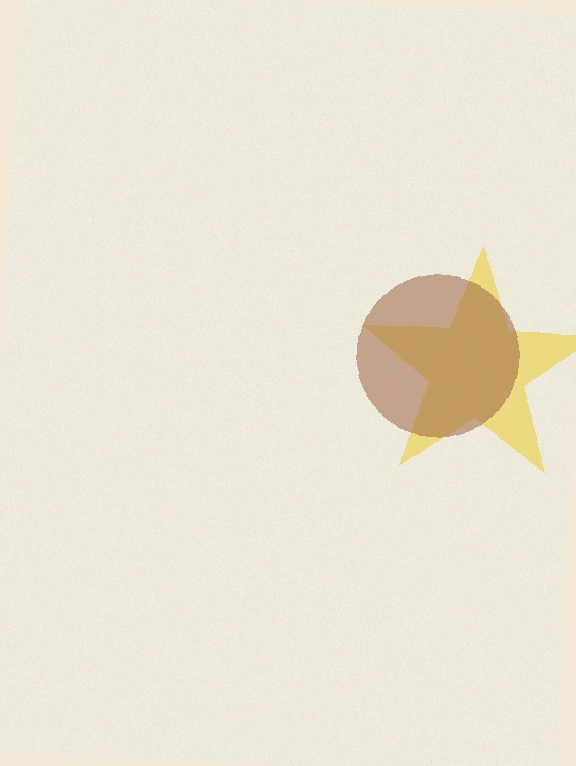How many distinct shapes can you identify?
There are 2 distinct shapes: a yellow star, a brown circle.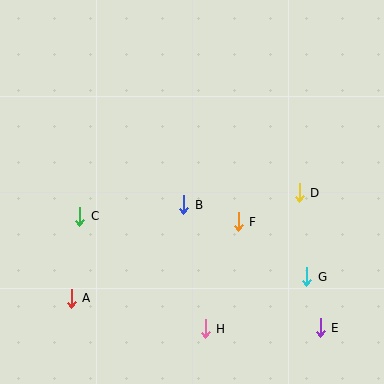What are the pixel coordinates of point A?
Point A is at (71, 298).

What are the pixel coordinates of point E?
Point E is at (320, 328).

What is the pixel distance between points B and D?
The distance between B and D is 116 pixels.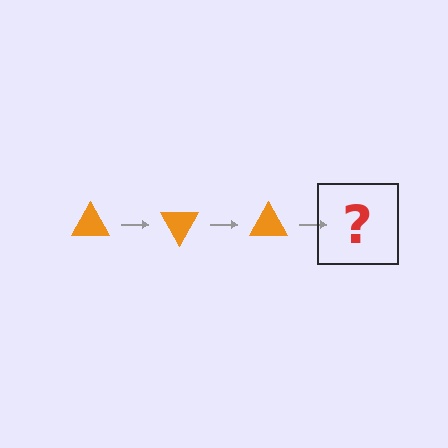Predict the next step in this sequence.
The next step is an orange triangle rotated 180 degrees.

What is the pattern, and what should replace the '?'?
The pattern is that the triangle rotates 60 degrees each step. The '?' should be an orange triangle rotated 180 degrees.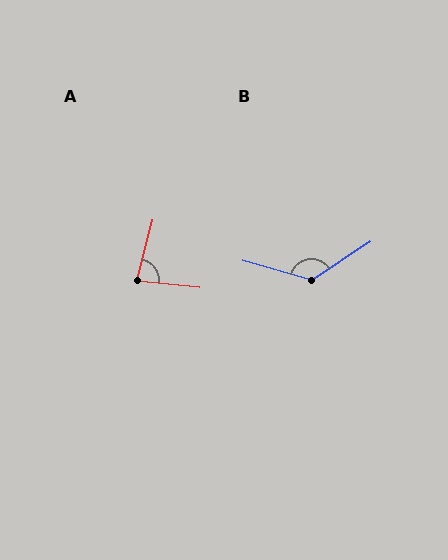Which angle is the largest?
B, at approximately 130 degrees.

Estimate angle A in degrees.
Approximately 81 degrees.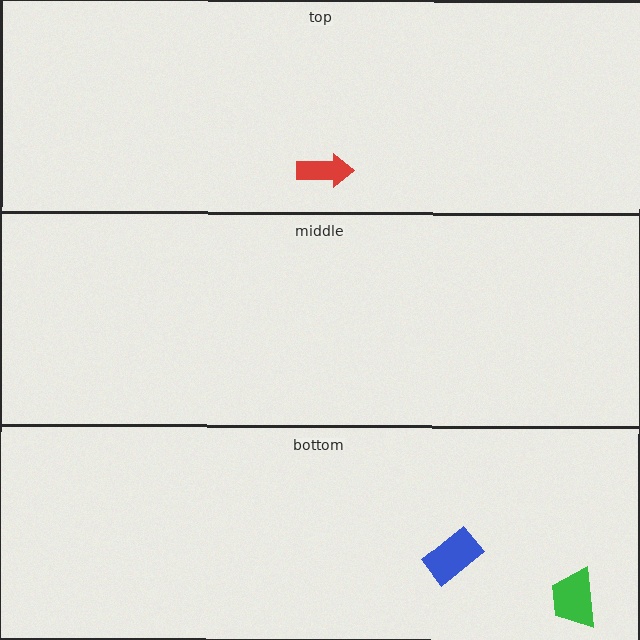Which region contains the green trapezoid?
The bottom region.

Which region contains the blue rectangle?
The bottom region.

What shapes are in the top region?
The red arrow.